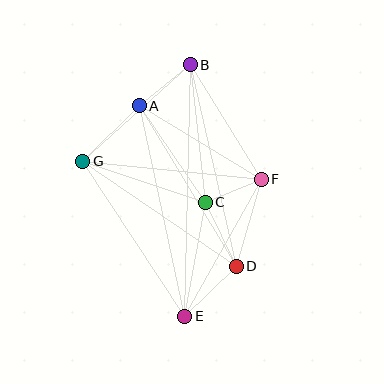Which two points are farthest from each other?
Points B and E are farthest from each other.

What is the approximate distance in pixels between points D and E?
The distance between D and E is approximately 72 pixels.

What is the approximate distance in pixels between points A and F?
The distance between A and F is approximately 142 pixels.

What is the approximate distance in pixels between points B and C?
The distance between B and C is approximately 138 pixels.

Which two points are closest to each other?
Points C and F are closest to each other.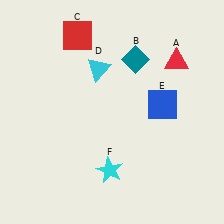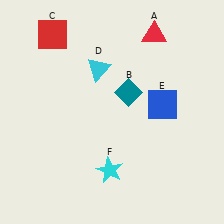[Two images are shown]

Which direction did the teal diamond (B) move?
The teal diamond (B) moved down.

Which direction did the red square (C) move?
The red square (C) moved left.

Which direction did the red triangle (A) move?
The red triangle (A) moved up.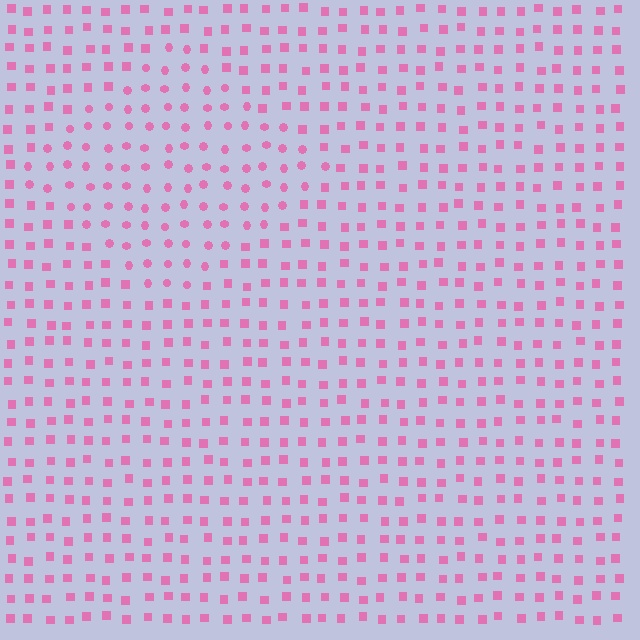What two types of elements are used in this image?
The image uses circles inside the diamond region and squares outside it.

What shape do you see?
I see a diamond.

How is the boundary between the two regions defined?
The boundary is defined by a change in element shape: circles inside vs. squares outside. All elements share the same color and spacing.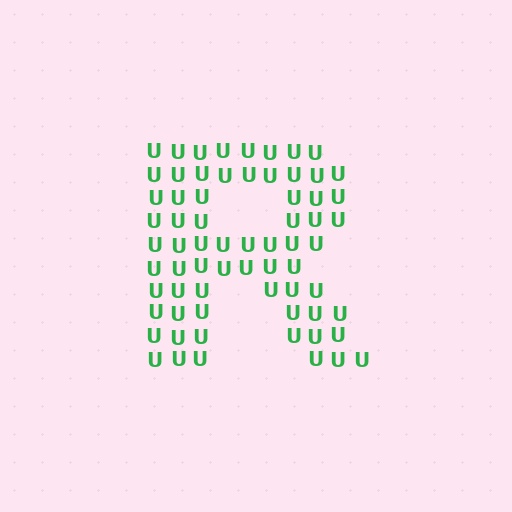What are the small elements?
The small elements are letter U's.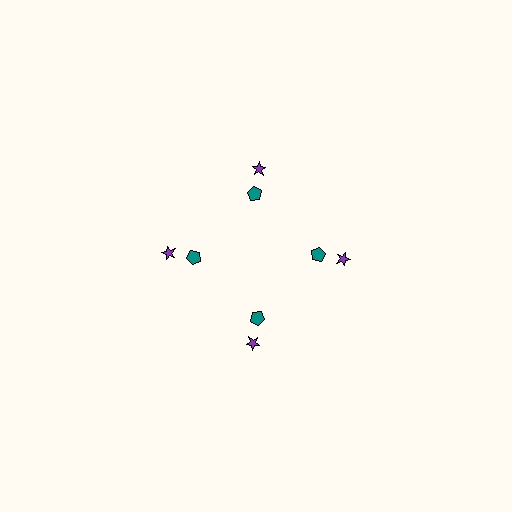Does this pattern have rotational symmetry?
Yes, this pattern has 4-fold rotational symmetry. It looks the same after rotating 90 degrees around the center.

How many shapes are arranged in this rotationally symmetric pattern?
There are 8 shapes, arranged in 4 groups of 2.